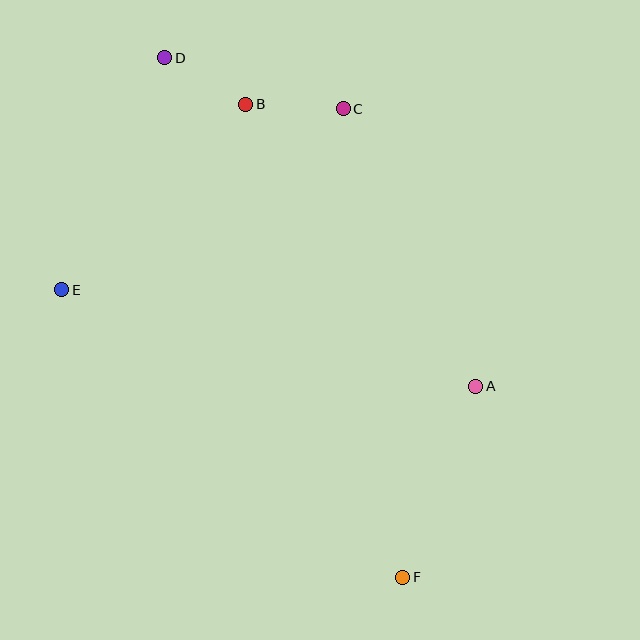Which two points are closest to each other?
Points B and D are closest to each other.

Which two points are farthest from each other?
Points D and F are farthest from each other.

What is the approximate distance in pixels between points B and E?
The distance between B and E is approximately 261 pixels.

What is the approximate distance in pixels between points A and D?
The distance between A and D is approximately 452 pixels.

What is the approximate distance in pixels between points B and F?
The distance between B and F is approximately 498 pixels.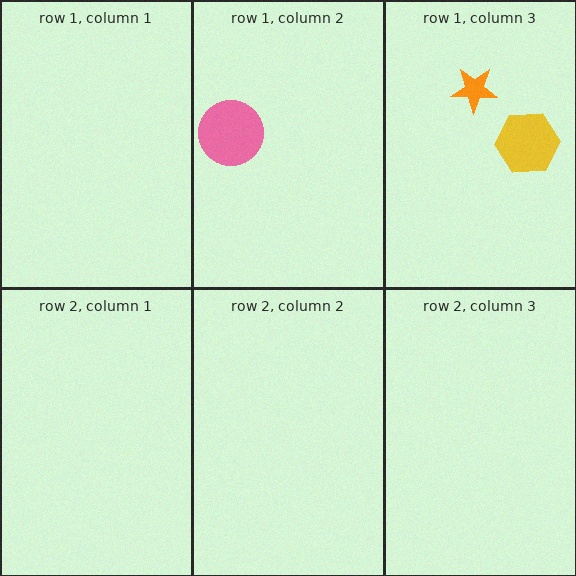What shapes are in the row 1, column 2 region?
The pink circle.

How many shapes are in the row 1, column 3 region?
2.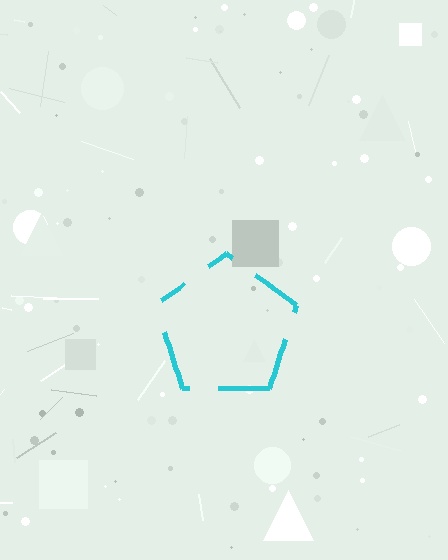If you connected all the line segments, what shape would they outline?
They would outline a pentagon.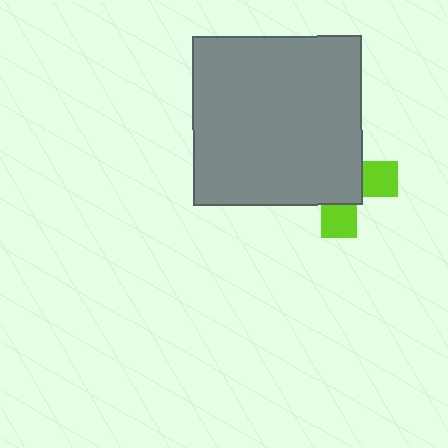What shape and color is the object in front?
The object in front is a gray square.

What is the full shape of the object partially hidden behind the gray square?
The partially hidden object is a lime cross.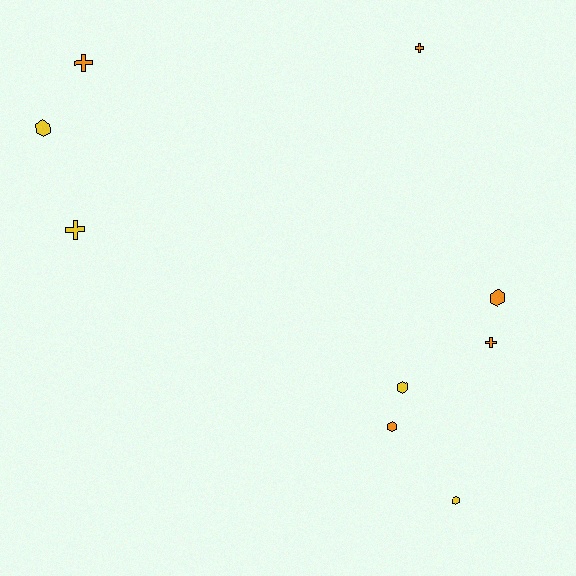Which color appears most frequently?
Orange, with 5 objects.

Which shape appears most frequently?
Hexagon, with 5 objects.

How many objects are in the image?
There are 9 objects.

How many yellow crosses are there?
There is 1 yellow cross.